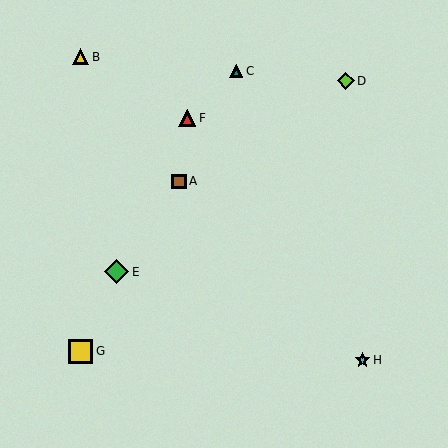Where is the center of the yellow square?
The center of the yellow square is at (81, 351).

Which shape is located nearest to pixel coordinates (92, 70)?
The yellow triangle (labeled B) at (81, 57) is nearest to that location.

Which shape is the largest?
The green diamond (labeled E) is the largest.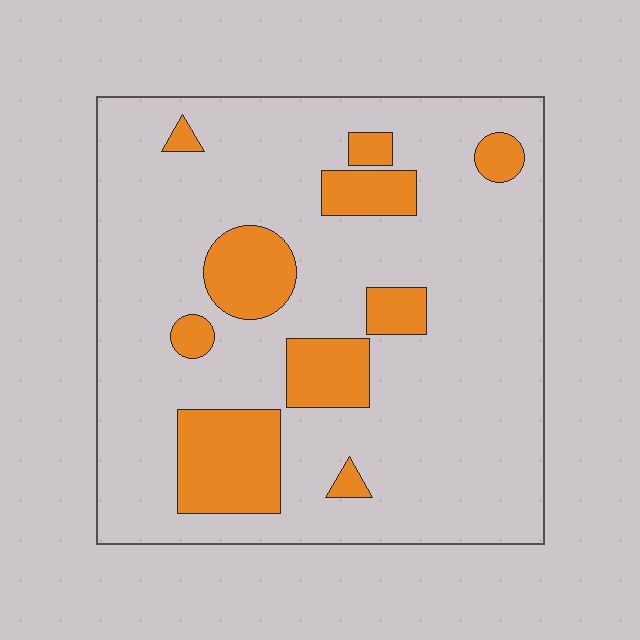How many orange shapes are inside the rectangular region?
10.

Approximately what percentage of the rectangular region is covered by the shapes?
Approximately 20%.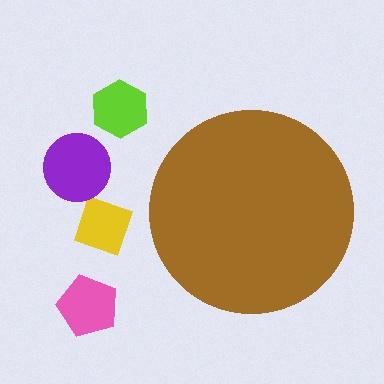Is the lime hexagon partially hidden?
No, the lime hexagon is fully visible.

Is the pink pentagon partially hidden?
No, the pink pentagon is fully visible.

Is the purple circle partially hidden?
No, the purple circle is fully visible.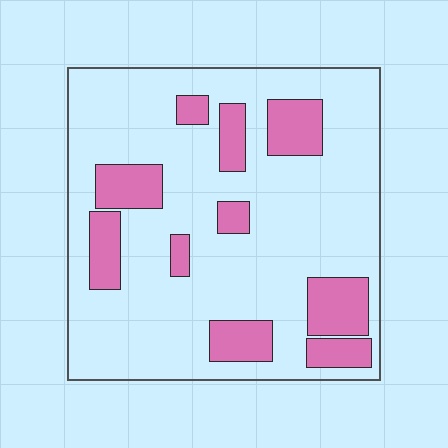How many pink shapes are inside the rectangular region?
10.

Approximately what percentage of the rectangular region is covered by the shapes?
Approximately 20%.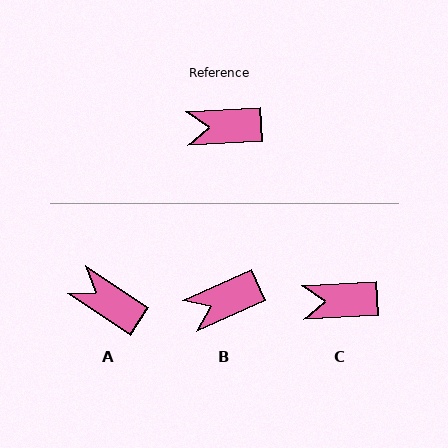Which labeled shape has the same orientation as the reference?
C.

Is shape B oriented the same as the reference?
No, it is off by about 21 degrees.